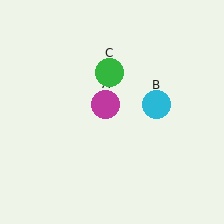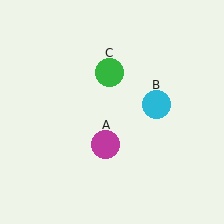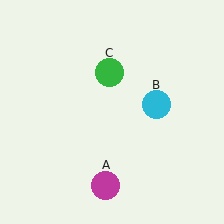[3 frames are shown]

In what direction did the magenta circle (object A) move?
The magenta circle (object A) moved down.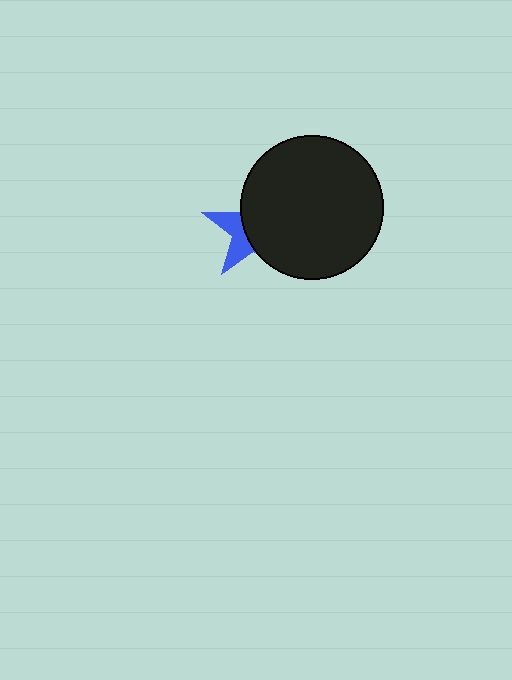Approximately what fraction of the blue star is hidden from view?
Roughly 66% of the blue star is hidden behind the black circle.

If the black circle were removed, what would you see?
You would see the complete blue star.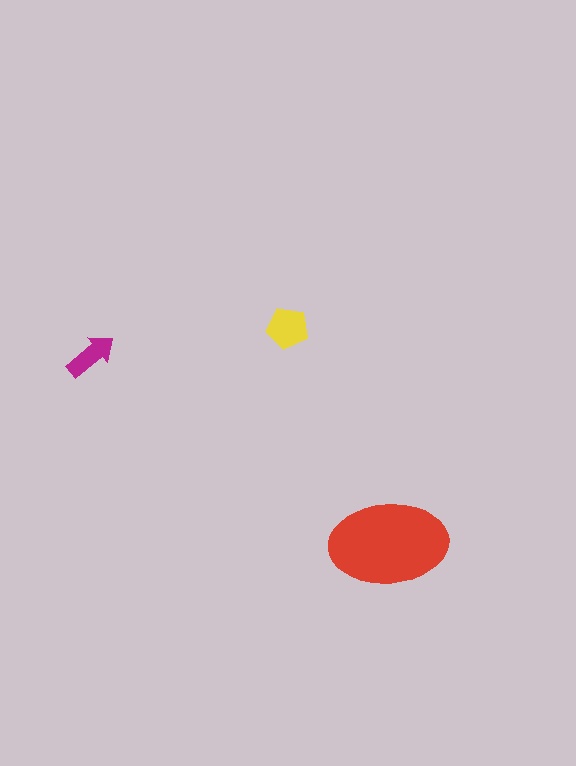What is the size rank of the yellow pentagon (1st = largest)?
2nd.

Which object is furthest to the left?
The magenta arrow is leftmost.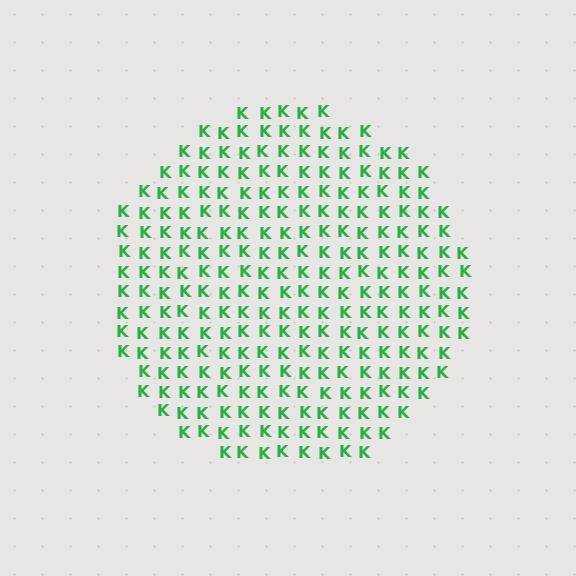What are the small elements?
The small elements are letter K's.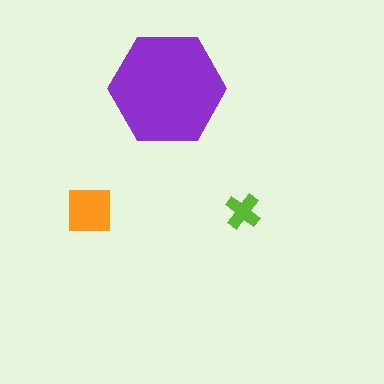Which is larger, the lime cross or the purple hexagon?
The purple hexagon.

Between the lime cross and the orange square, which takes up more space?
The orange square.